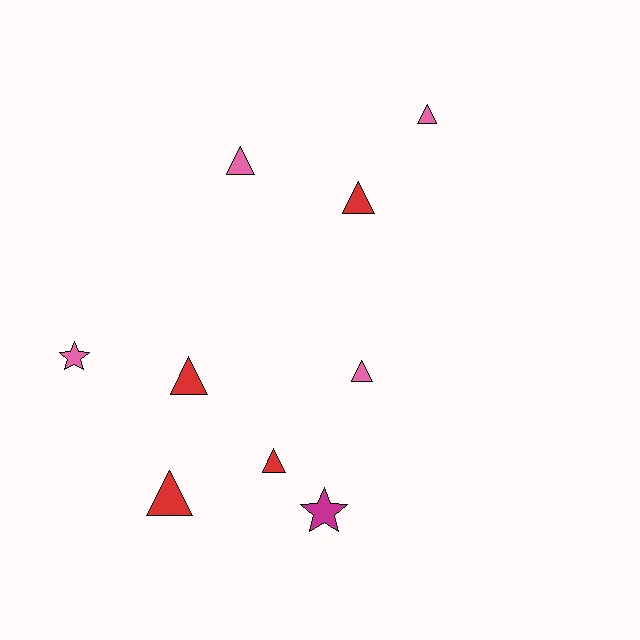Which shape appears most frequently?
Triangle, with 7 objects.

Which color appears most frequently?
Red, with 4 objects.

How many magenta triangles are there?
There are no magenta triangles.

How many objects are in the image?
There are 9 objects.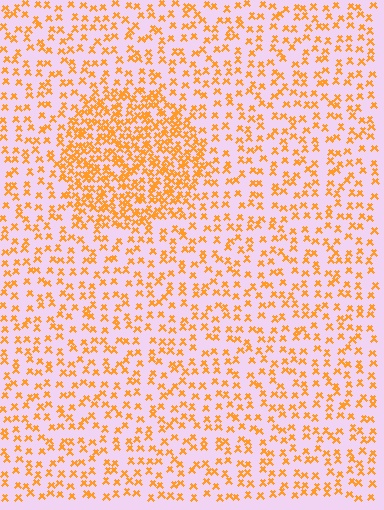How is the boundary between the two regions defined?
The boundary is defined by a change in element density (approximately 2.3x ratio). All elements are the same color, size, and shape.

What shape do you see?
I see a circle.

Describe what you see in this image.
The image contains small orange elements arranged at two different densities. A circle-shaped region is visible where the elements are more densely packed than the surrounding area.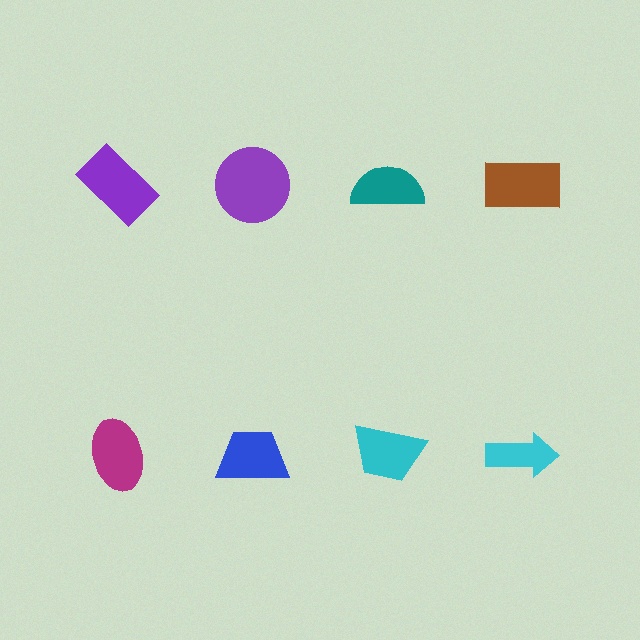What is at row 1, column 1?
A purple rectangle.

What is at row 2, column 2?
A blue trapezoid.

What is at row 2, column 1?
A magenta ellipse.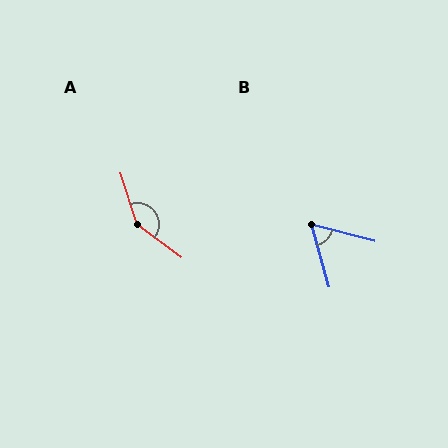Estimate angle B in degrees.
Approximately 60 degrees.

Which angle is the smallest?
B, at approximately 60 degrees.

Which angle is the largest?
A, at approximately 145 degrees.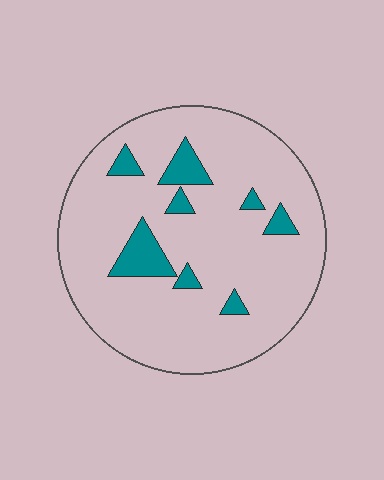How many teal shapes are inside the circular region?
8.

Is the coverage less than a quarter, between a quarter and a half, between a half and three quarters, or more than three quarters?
Less than a quarter.